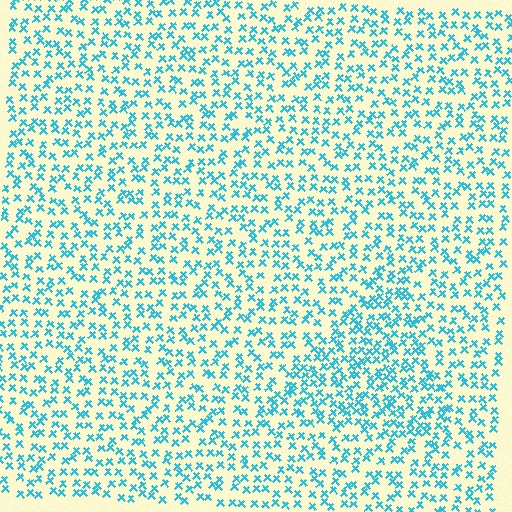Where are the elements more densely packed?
The elements are more densely packed inside the triangle boundary.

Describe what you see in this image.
The image contains small cyan elements arranged at two different densities. A triangle-shaped region is visible where the elements are more densely packed than the surrounding area.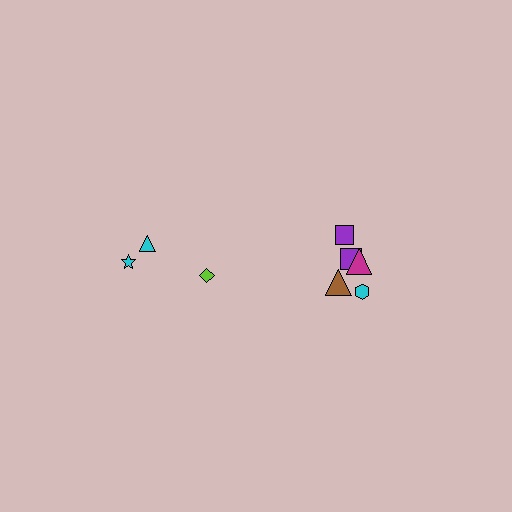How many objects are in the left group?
There are 3 objects.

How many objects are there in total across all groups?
There are 8 objects.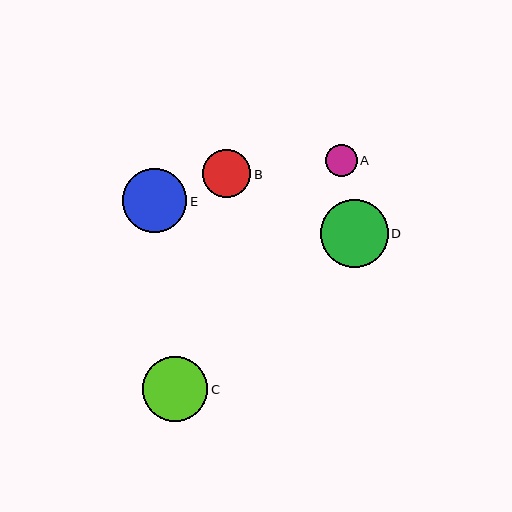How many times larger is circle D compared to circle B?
Circle D is approximately 1.4 times the size of circle B.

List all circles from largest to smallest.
From largest to smallest: D, C, E, B, A.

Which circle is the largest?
Circle D is the largest with a size of approximately 68 pixels.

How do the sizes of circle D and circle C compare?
Circle D and circle C are approximately the same size.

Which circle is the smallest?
Circle A is the smallest with a size of approximately 32 pixels.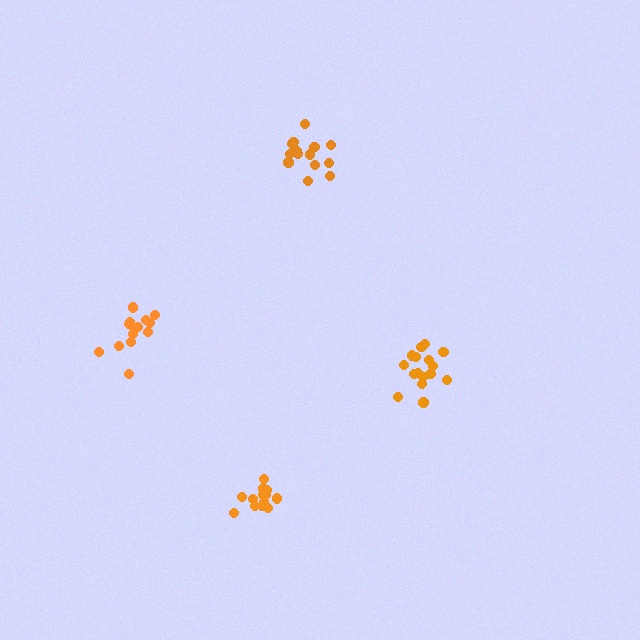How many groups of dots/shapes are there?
There are 4 groups.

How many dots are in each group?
Group 1: 16 dots, Group 2: 14 dots, Group 3: 14 dots, Group 4: 14 dots (58 total).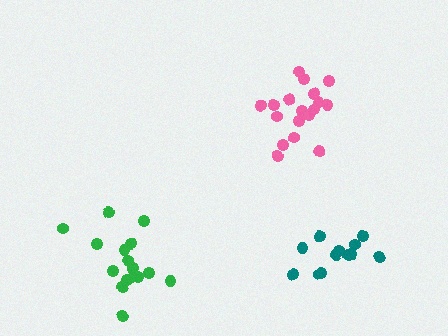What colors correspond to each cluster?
The clusters are colored: pink, green, teal.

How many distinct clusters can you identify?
There are 3 distinct clusters.